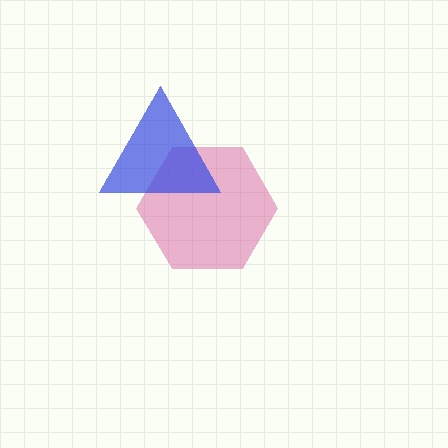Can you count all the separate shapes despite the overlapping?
Yes, there are 2 separate shapes.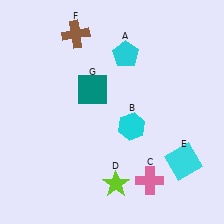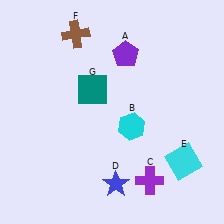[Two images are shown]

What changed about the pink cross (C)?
In Image 1, C is pink. In Image 2, it changed to purple.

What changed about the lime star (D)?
In Image 1, D is lime. In Image 2, it changed to blue.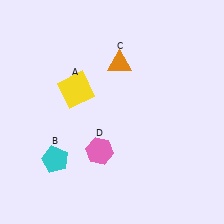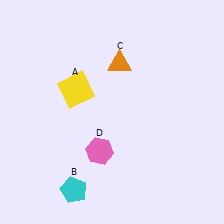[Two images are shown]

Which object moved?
The cyan pentagon (B) moved down.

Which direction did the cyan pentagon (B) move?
The cyan pentagon (B) moved down.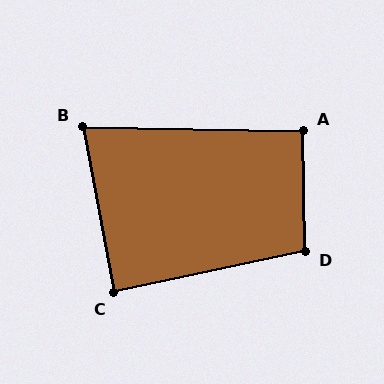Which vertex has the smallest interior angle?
B, at approximately 78 degrees.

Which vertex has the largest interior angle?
D, at approximately 102 degrees.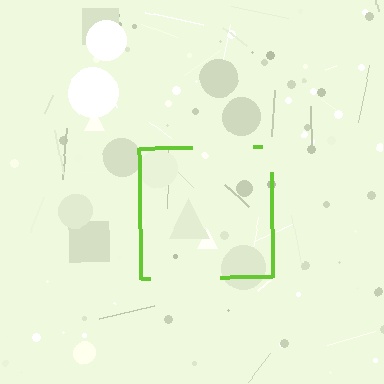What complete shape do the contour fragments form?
The contour fragments form a square.